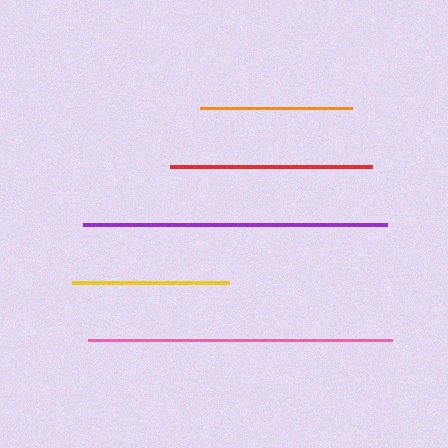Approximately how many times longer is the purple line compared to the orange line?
The purple line is approximately 2.0 times the length of the orange line.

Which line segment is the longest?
The pink line is the longest at approximately 304 pixels.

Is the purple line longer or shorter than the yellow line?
The purple line is longer than the yellow line.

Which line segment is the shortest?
The orange line is the shortest at approximately 152 pixels.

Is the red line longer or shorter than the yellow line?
The red line is longer than the yellow line.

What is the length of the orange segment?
The orange segment is approximately 152 pixels long.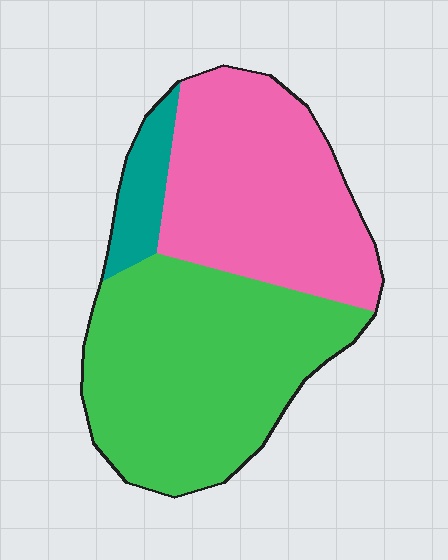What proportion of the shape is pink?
Pink takes up about two fifths (2/5) of the shape.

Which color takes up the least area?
Teal, at roughly 10%.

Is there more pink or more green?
Green.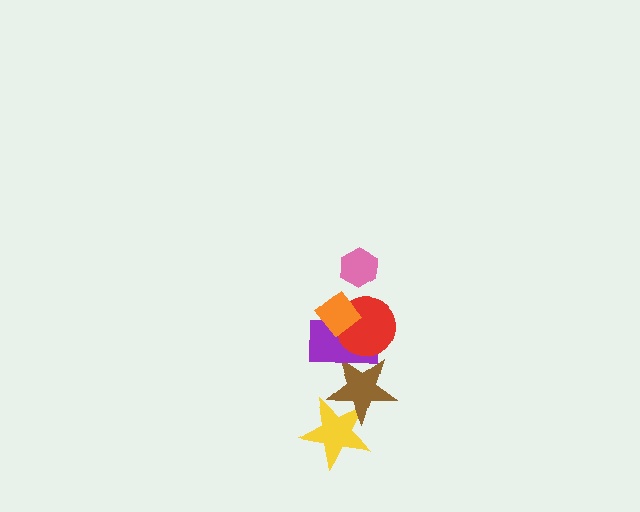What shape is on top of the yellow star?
The brown star is on top of the yellow star.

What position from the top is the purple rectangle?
The purple rectangle is 4th from the top.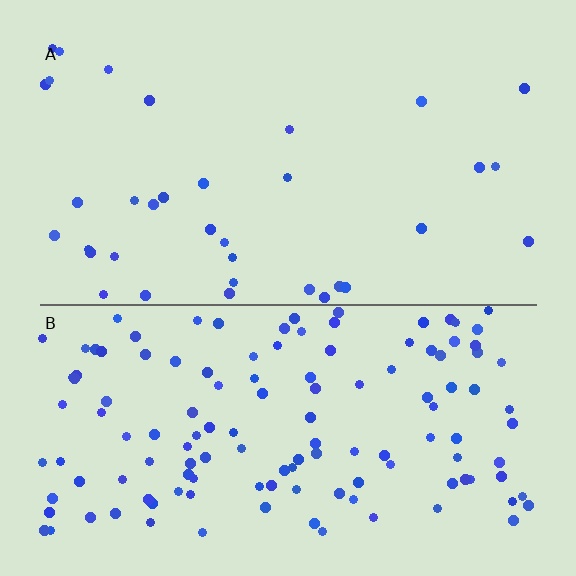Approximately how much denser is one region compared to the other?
Approximately 3.6× — region B over region A.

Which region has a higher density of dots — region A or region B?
B (the bottom).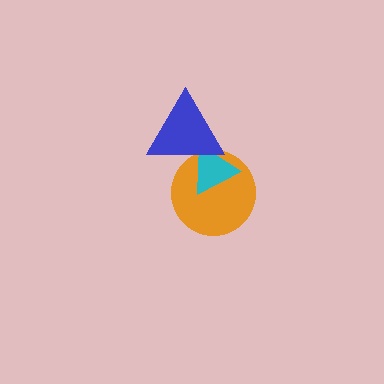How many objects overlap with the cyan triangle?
2 objects overlap with the cyan triangle.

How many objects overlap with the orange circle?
2 objects overlap with the orange circle.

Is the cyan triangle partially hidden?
Yes, it is partially covered by another shape.